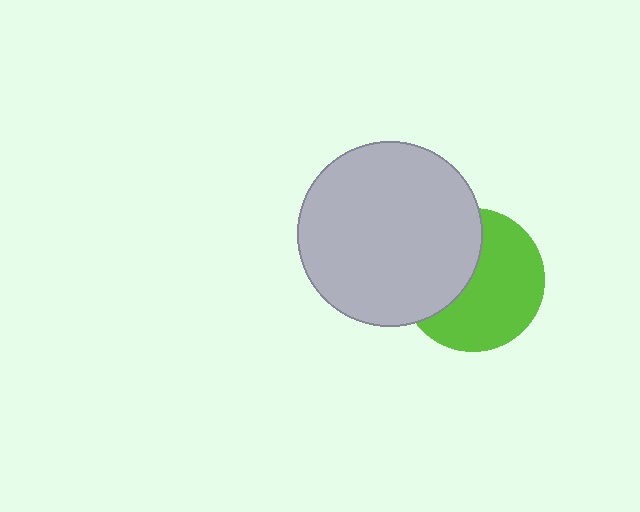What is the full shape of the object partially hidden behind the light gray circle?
The partially hidden object is a lime circle.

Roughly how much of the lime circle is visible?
About half of it is visible (roughly 60%).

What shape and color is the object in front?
The object in front is a light gray circle.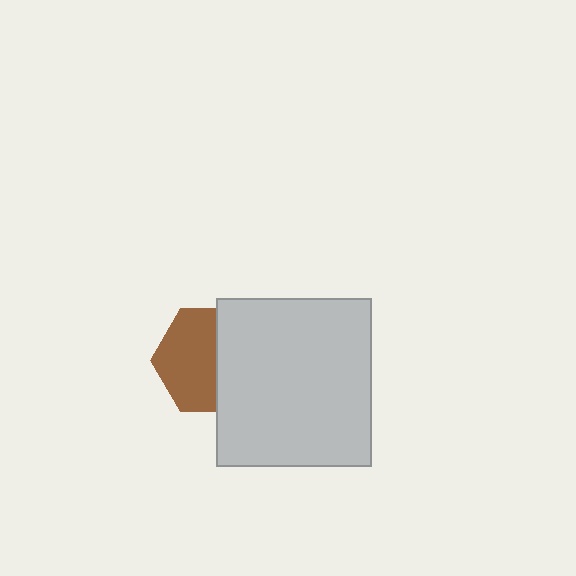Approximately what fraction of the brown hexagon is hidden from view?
Roughly 44% of the brown hexagon is hidden behind the light gray rectangle.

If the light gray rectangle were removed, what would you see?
You would see the complete brown hexagon.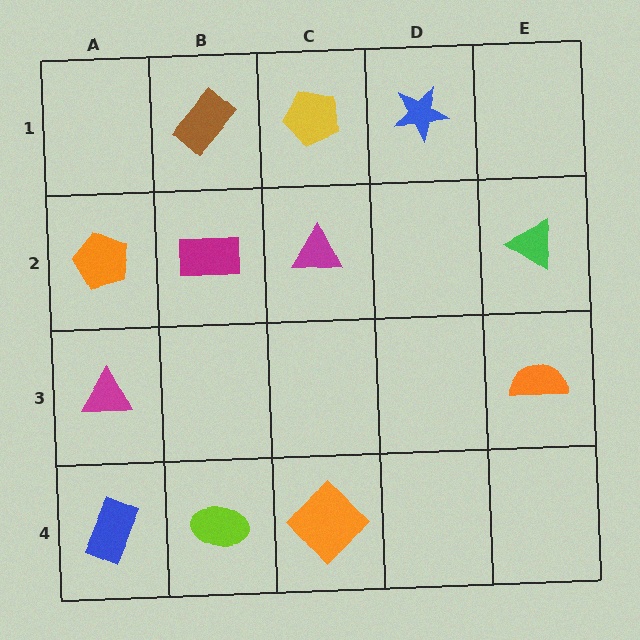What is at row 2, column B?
A magenta rectangle.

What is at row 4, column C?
An orange diamond.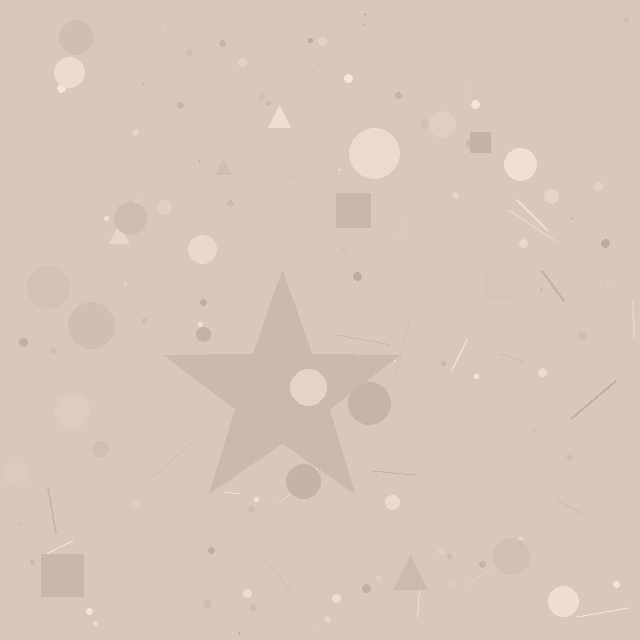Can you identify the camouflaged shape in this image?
The camouflaged shape is a star.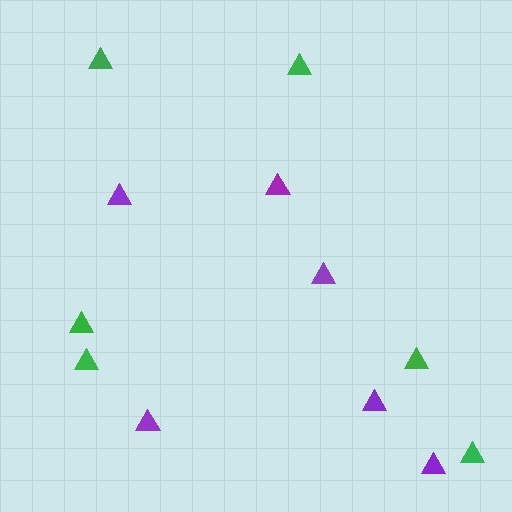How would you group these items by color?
There are 2 groups: one group of green triangles (6) and one group of purple triangles (6).